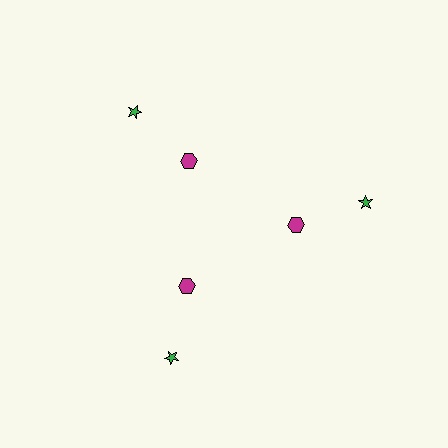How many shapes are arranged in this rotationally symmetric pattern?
There are 6 shapes, arranged in 3 groups of 2.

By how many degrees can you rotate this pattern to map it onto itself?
The pattern maps onto itself every 120 degrees of rotation.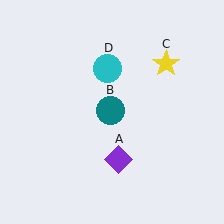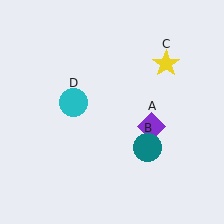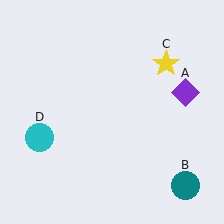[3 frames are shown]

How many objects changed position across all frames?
3 objects changed position: purple diamond (object A), teal circle (object B), cyan circle (object D).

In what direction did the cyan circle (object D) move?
The cyan circle (object D) moved down and to the left.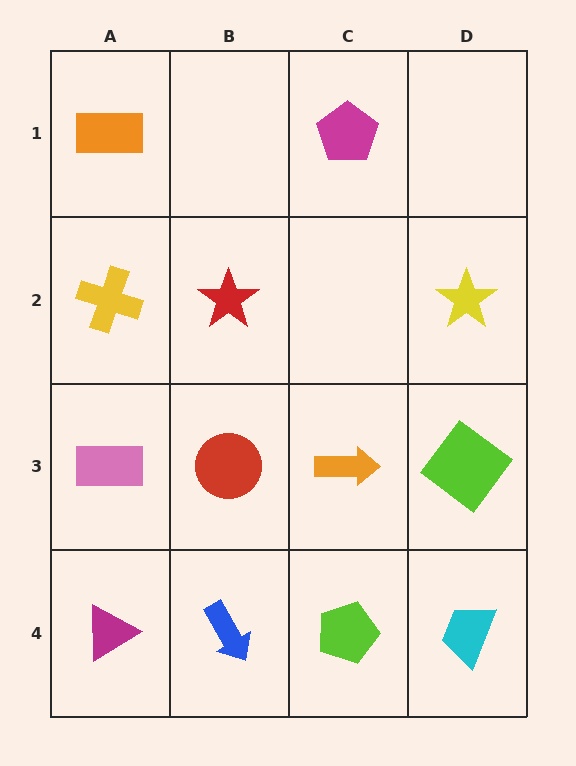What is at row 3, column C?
An orange arrow.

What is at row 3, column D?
A lime diamond.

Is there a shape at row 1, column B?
No, that cell is empty.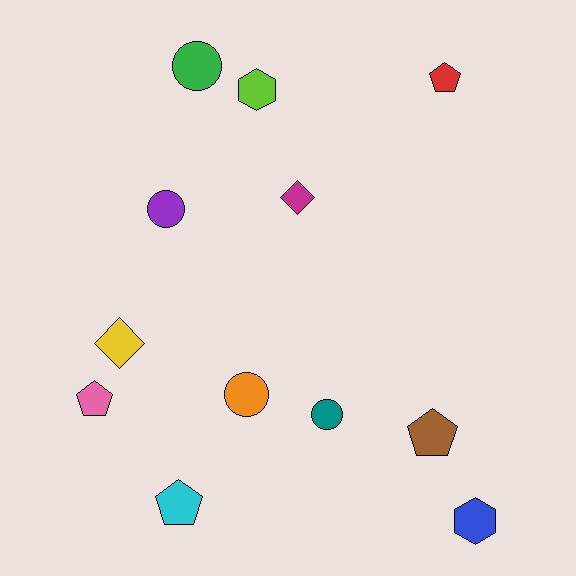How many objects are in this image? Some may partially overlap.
There are 12 objects.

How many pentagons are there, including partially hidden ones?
There are 4 pentagons.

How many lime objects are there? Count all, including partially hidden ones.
There is 1 lime object.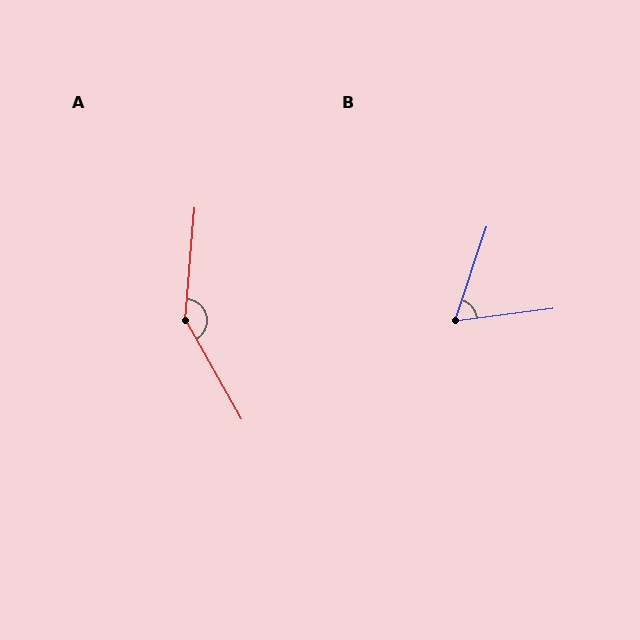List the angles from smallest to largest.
B (64°), A (146°).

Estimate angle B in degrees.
Approximately 64 degrees.